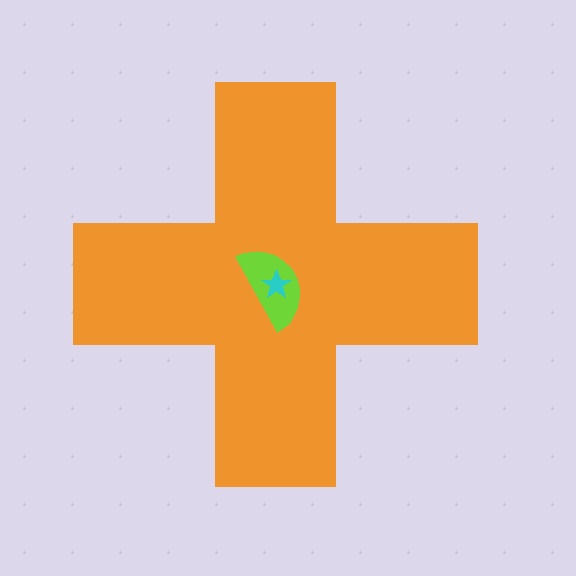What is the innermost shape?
The cyan star.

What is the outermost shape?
The orange cross.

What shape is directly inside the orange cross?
The lime semicircle.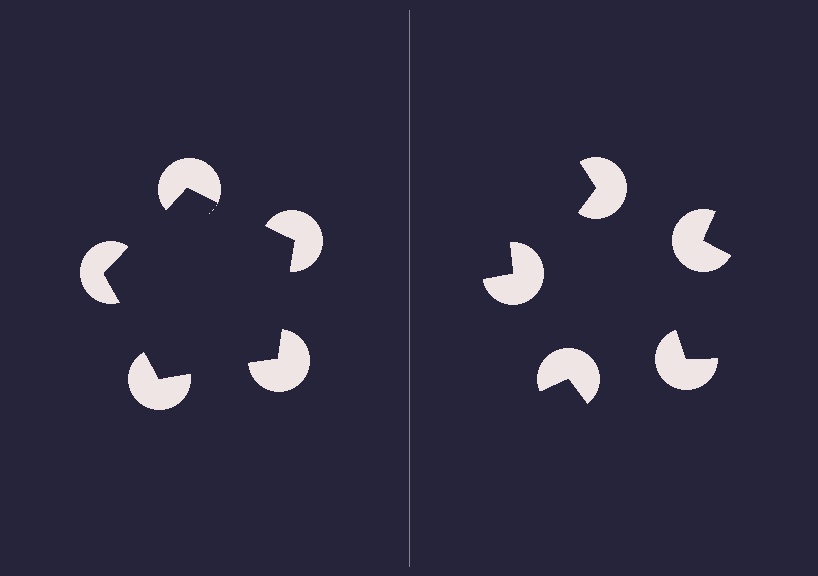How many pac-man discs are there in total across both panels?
10 — 5 on each side.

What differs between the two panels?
The pac-man discs are positioned identically on both sides; only the wedge orientations differ. On the left they align to a pentagon; on the right they are misaligned.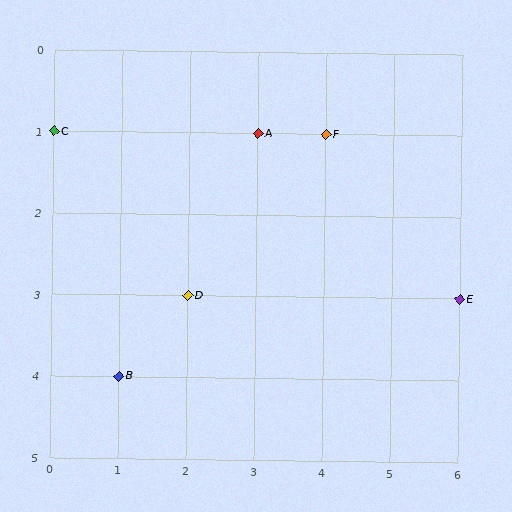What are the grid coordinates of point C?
Point C is at grid coordinates (0, 1).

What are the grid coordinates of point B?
Point B is at grid coordinates (1, 4).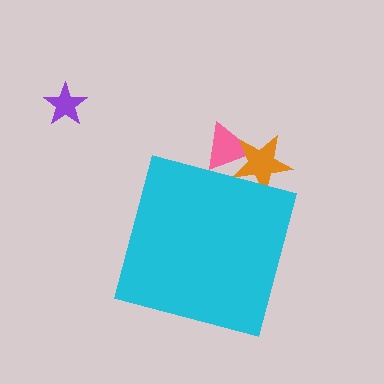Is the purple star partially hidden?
No, the purple star is fully visible.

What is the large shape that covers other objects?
A cyan square.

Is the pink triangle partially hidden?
Yes, the pink triangle is partially hidden behind the cyan square.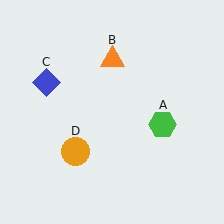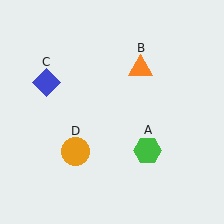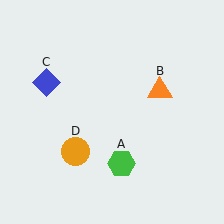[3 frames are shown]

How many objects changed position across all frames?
2 objects changed position: green hexagon (object A), orange triangle (object B).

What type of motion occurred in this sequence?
The green hexagon (object A), orange triangle (object B) rotated clockwise around the center of the scene.